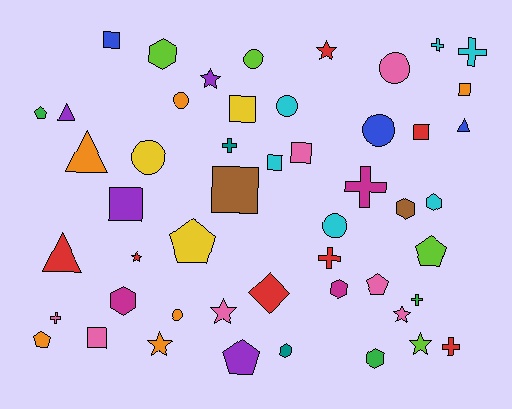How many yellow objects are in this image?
There are 3 yellow objects.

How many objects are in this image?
There are 50 objects.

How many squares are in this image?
There are 9 squares.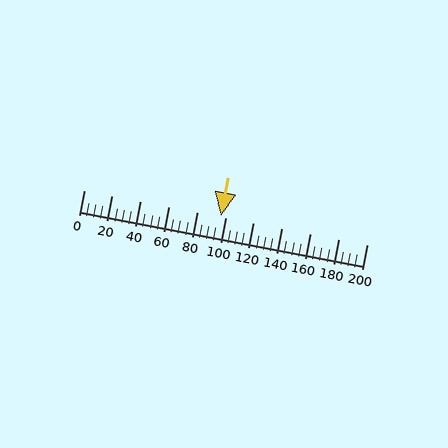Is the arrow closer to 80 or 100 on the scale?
The arrow is closer to 100.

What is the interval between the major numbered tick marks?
The major tick marks are spaced 20 units apart.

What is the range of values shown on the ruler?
The ruler shows values from 0 to 200.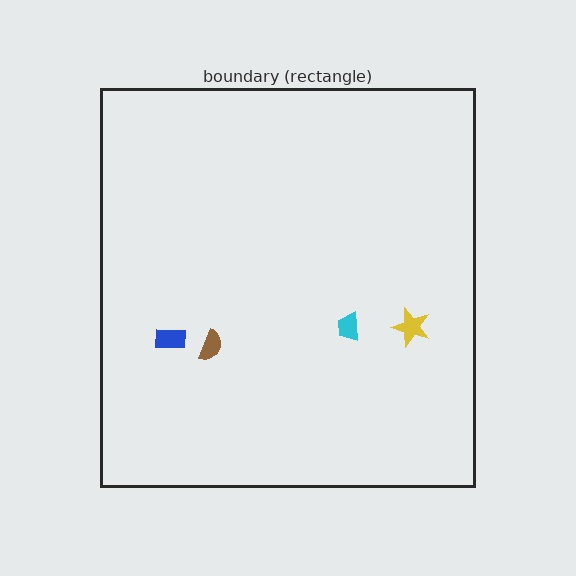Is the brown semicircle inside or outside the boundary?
Inside.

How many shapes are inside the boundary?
4 inside, 0 outside.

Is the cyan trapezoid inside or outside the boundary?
Inside.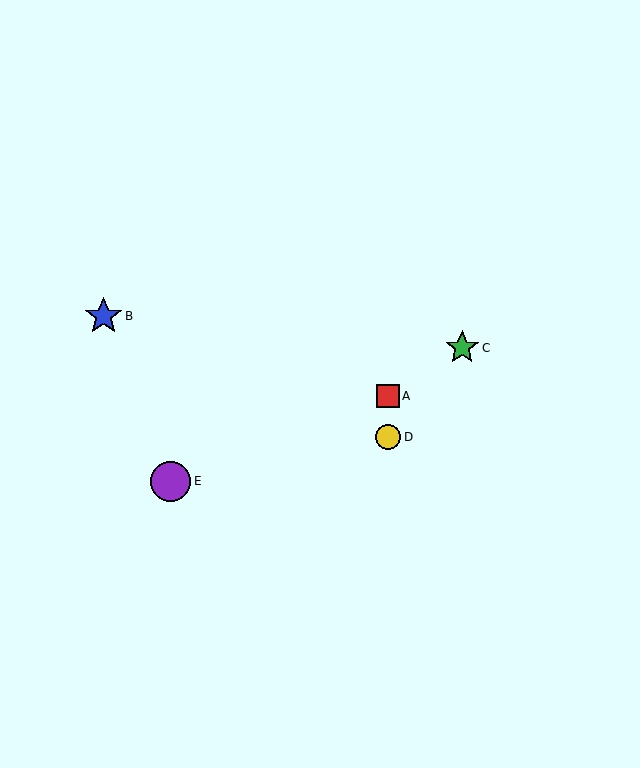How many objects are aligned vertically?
2 objects (A, D) are aligned vertically.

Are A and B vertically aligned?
No, A is at x≈388 and B is at x≈104.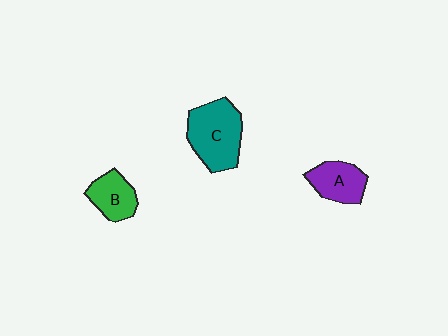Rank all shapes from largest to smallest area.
From largest to smallest: C (teal), A (purple), B (green).